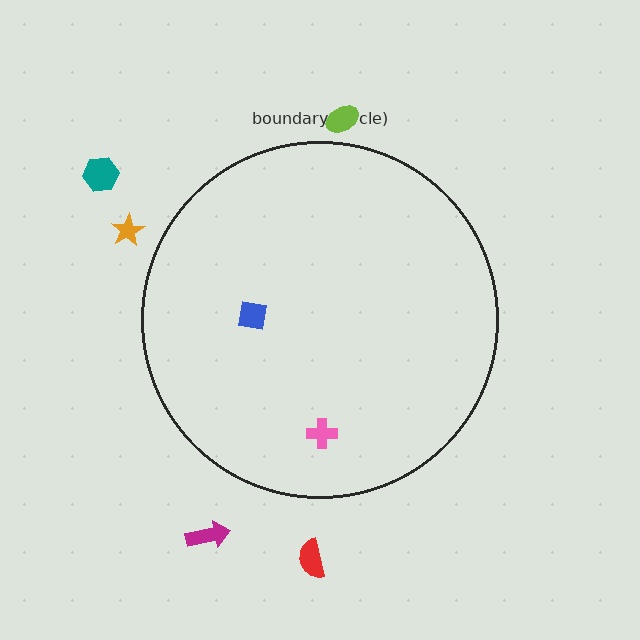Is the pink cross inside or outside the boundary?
Inside.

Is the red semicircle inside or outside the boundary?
Outside.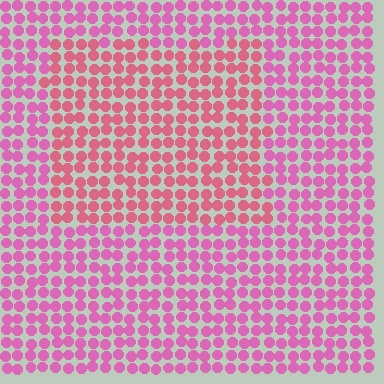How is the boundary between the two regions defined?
The boundary is defined purely by a slight shift in hue (about 26 degrees). Spacing, size, and orientation are identical on both sides.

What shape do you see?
I see a rectangle.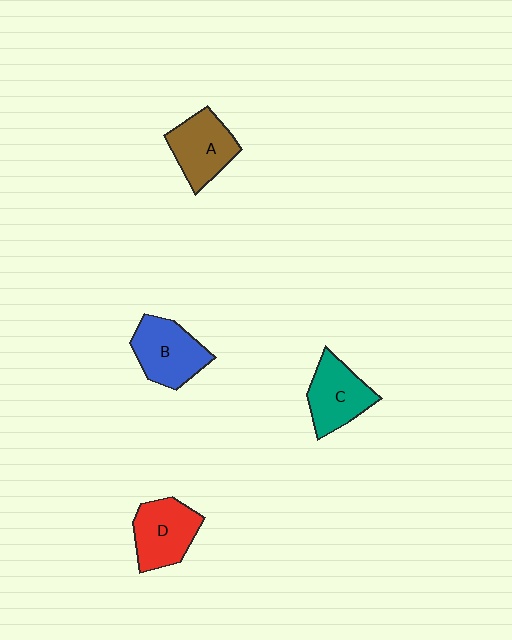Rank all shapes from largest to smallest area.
From largest to smallest: B (blue), D (red), A (brown), C (teal).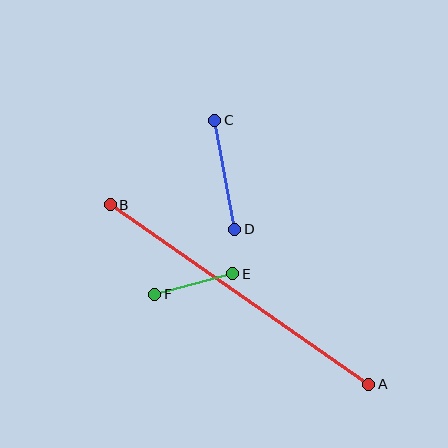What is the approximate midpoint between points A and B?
The midpoint is at approximately (240, 294) pixels.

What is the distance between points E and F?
The distance is approximately 80 pixels.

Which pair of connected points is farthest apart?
Points A and B are farthest apart.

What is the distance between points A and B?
The distance is approximately 315 pixels.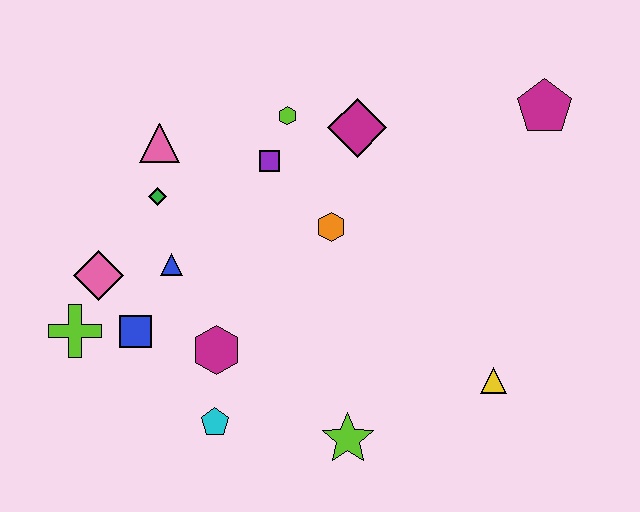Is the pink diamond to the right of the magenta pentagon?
No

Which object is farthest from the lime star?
The magenta pentagon is farthest from the lime star.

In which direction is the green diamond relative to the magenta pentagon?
The green diamond is to the left of the magenta pentagon.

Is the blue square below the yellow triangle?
No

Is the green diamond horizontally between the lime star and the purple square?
No